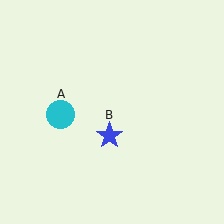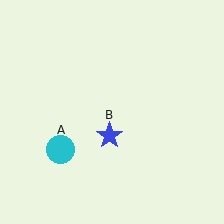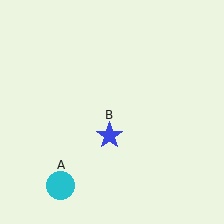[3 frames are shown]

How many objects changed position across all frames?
1 object changed position: cyan circle (object A).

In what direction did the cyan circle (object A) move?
The cyan circle (object A) moved down.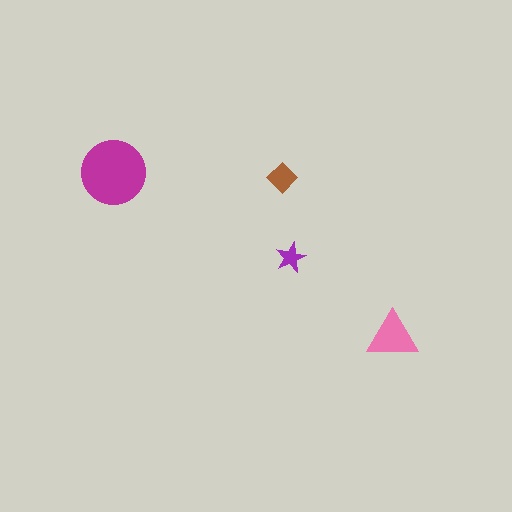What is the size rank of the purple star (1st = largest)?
4th.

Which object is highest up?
The magenta circle is topmost.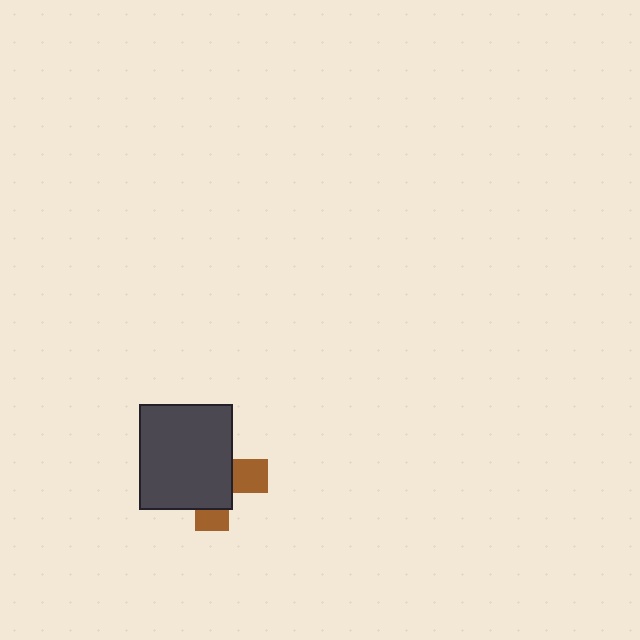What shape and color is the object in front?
The object in front is a dark gray rectangle.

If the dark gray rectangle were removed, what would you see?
You would see the complete brown cross.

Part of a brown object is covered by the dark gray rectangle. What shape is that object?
It is a cross.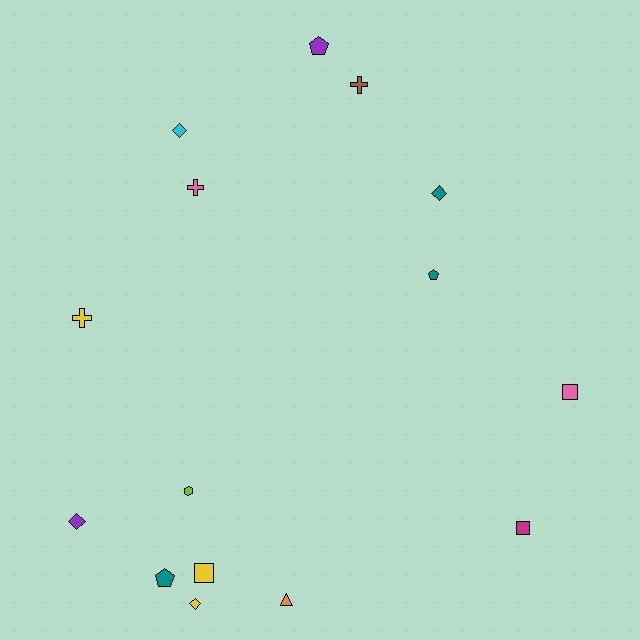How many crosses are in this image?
There are 3 crosses.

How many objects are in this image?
There are 15 objects.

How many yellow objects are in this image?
There are 3 yellow objects.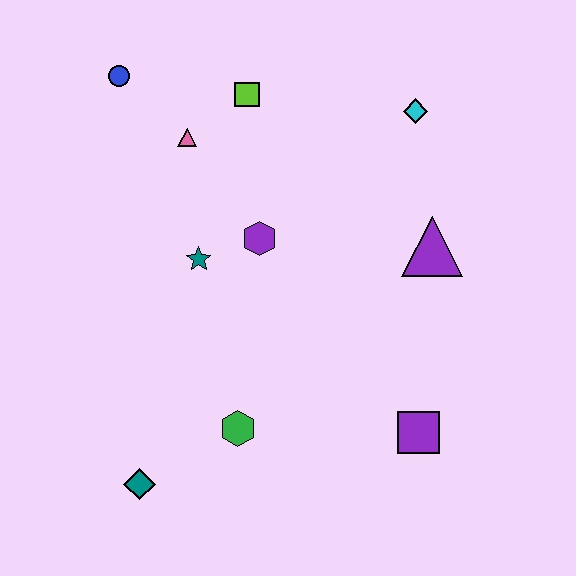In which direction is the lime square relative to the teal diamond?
The lime square is above the teal diamond.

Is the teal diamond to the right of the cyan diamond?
No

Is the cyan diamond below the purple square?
No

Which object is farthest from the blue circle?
The purple square is farthest from the blue circle.